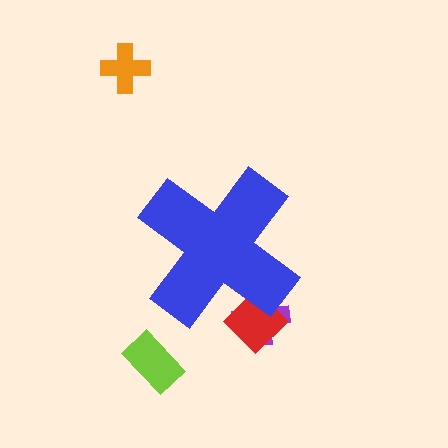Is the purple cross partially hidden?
Yes, the purple cross is partially hidden behind the blue cross.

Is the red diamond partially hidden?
Yes, the red diamond is partially hidden behind the blue cross.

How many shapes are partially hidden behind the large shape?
2 shapes are partially hidden.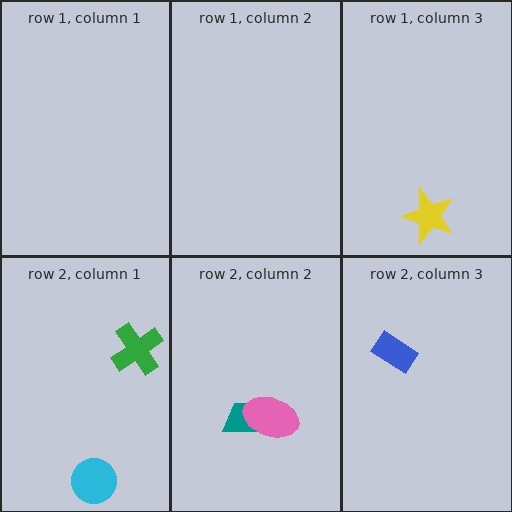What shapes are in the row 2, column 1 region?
The green cross, the cyan circle.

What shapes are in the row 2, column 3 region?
The blue rectangle.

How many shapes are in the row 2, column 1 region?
2.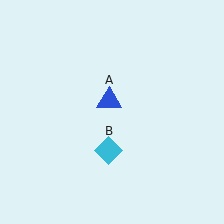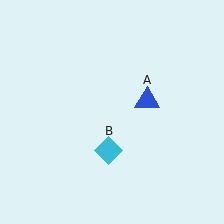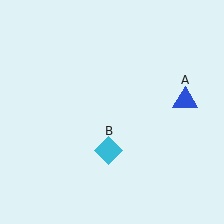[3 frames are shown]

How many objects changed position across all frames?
1 object changed position: blue triangle (object A).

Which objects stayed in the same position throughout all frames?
Cyan diamond (object B) remained stationary.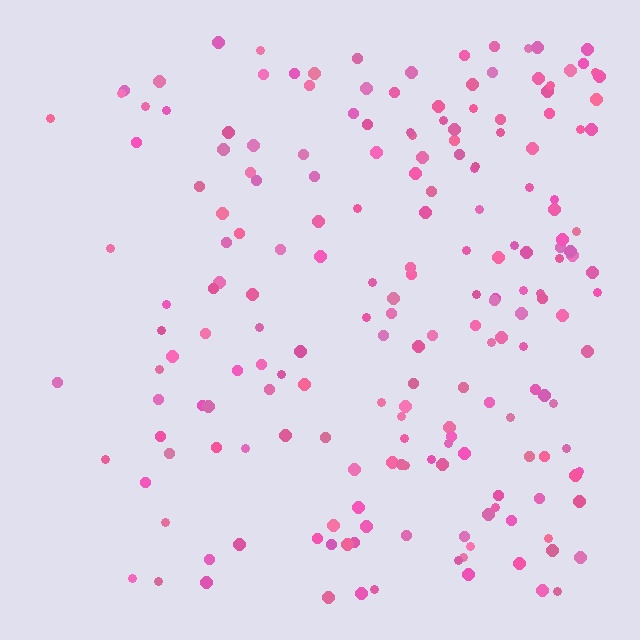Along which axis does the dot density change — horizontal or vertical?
Horizontal.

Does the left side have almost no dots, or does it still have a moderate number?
Still a moderate number, just noticeably fewer than the right.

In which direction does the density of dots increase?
From left to right, with the right side densest.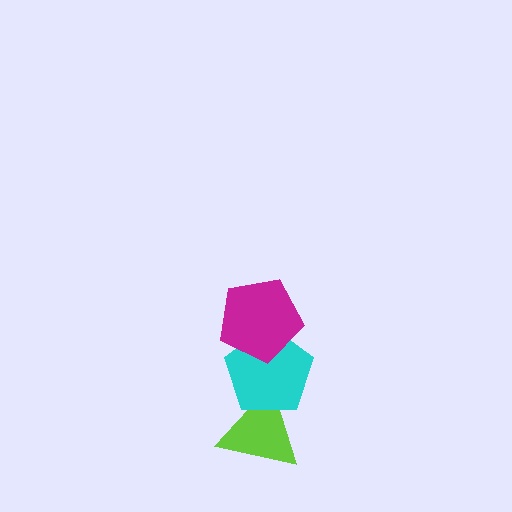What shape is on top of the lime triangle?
The cyan pentagon is on top of the lime triangle.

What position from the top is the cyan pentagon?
The cyan pentagon is 2nd from the top.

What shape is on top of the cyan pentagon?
The magenta pentagon is on top of the cyan pentagon.